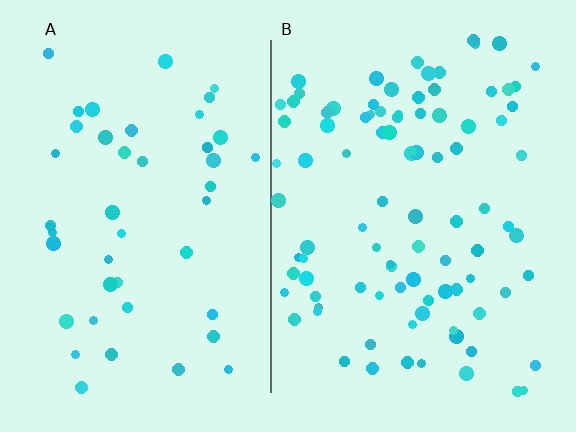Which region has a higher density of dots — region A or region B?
B (the right).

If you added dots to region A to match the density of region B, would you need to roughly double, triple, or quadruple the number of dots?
Approximately double.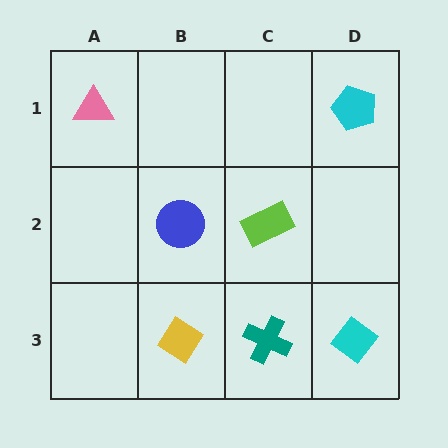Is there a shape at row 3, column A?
No, that cell is empty.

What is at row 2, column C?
A lime rectangle.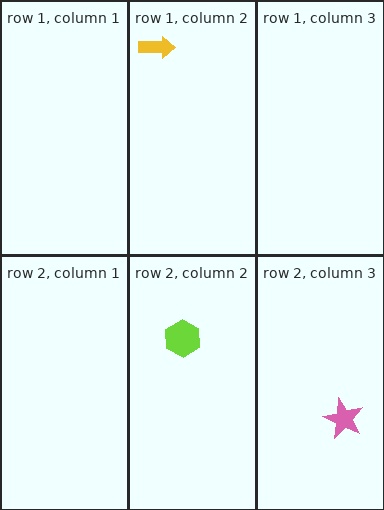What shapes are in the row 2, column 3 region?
The pink star.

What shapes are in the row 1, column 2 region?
The yellow arrow.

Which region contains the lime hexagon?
The row 2, column 2 region.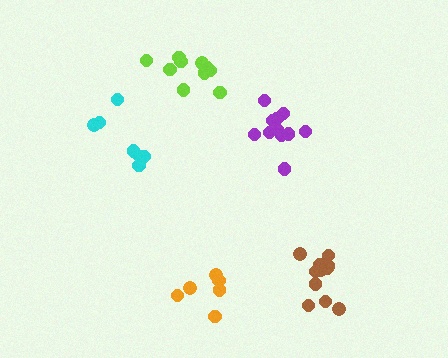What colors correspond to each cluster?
The clusters are colored: cyan, orange, brown, lime, purple.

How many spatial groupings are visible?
There are 5 spatial groupings.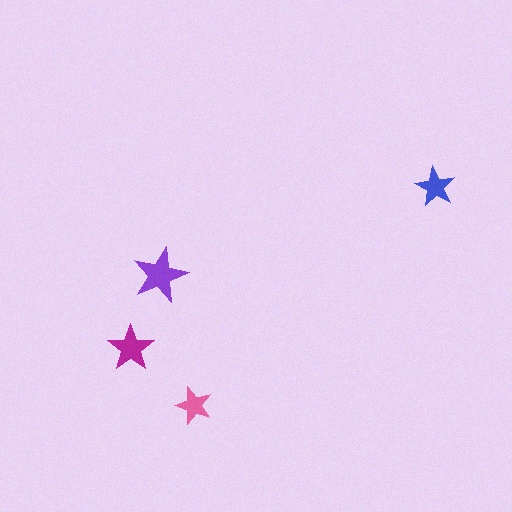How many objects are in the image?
There are 4 objects in the image.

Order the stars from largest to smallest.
the purple one, the magenta one, the blue one, the pink one.